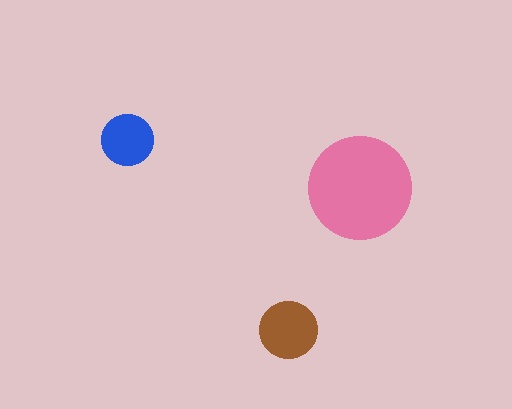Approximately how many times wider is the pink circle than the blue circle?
About 2 times wider.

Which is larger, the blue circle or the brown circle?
The brown one.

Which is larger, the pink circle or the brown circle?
The pink one.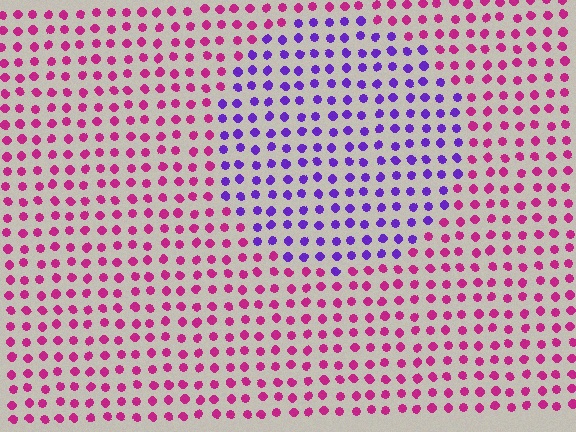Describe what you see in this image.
The image is filled with small magenta elements in a uniform arrangement. A circle-shaped region is visible where the elements are tinted to a slightly different hue, forming a subtle color boundary.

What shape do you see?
I see a circle.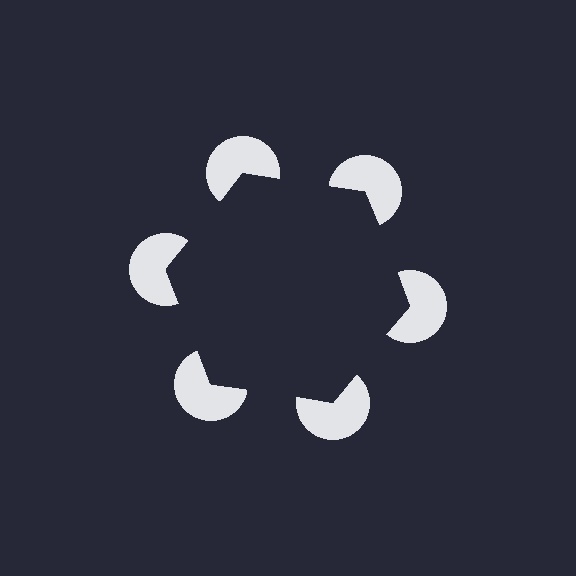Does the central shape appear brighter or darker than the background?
It typically appears slightly darker than the background, even though no actual brightness change is drawn.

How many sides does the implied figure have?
6 sides.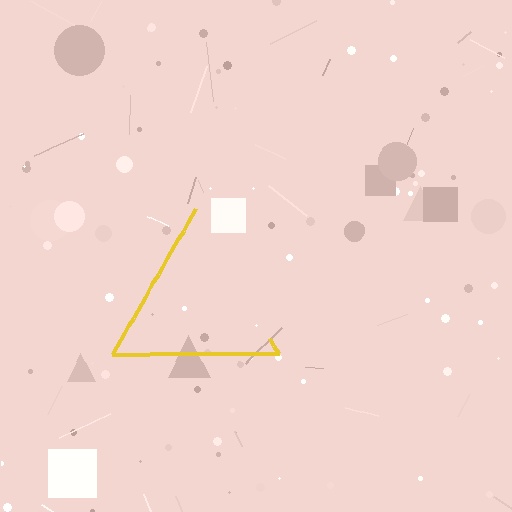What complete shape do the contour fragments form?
The contour fragments form a triangle.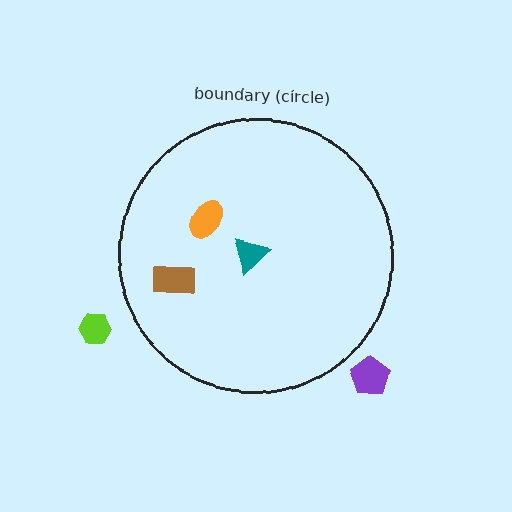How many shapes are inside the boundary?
3 inside, 2 outside.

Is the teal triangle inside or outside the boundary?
Inside.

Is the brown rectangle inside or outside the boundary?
Inside.